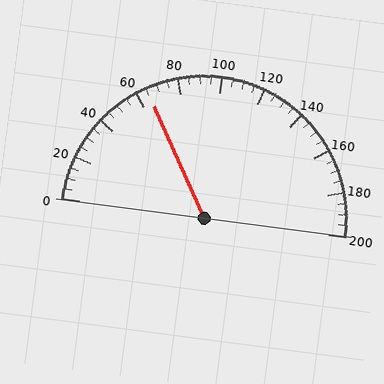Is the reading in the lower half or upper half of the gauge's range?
The reading is in the lower half of the range (0 to 200).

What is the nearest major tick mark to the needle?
The nearest major tick mark is 60.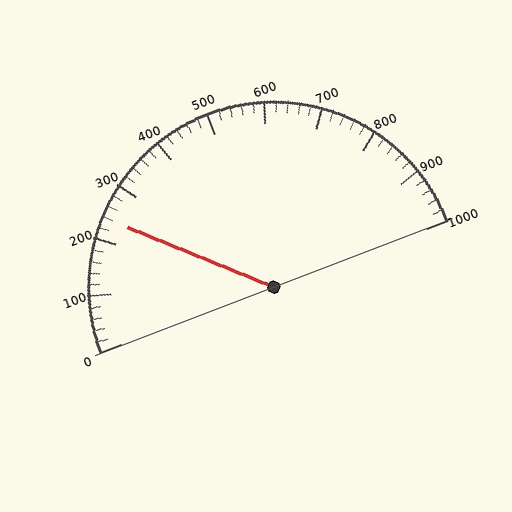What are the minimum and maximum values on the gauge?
The gauge ranges from 0 to 1000.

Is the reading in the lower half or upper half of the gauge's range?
The reading is in the lower half of the range (0 to 1000).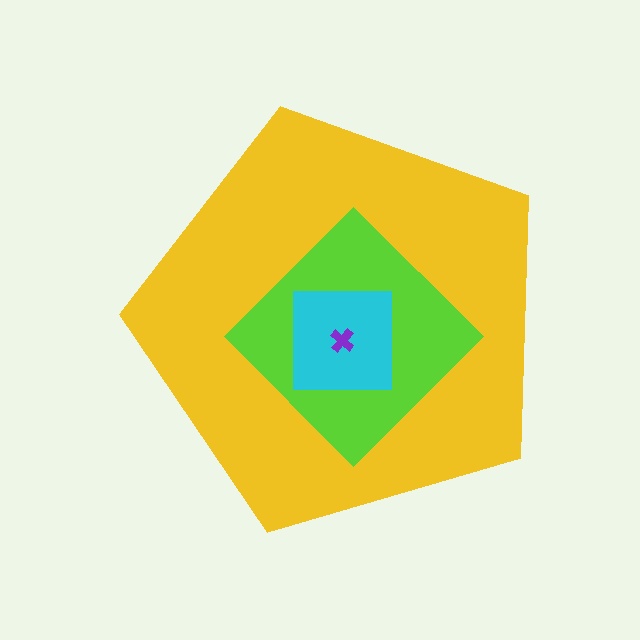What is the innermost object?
The purple cross.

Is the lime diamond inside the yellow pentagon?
Yes.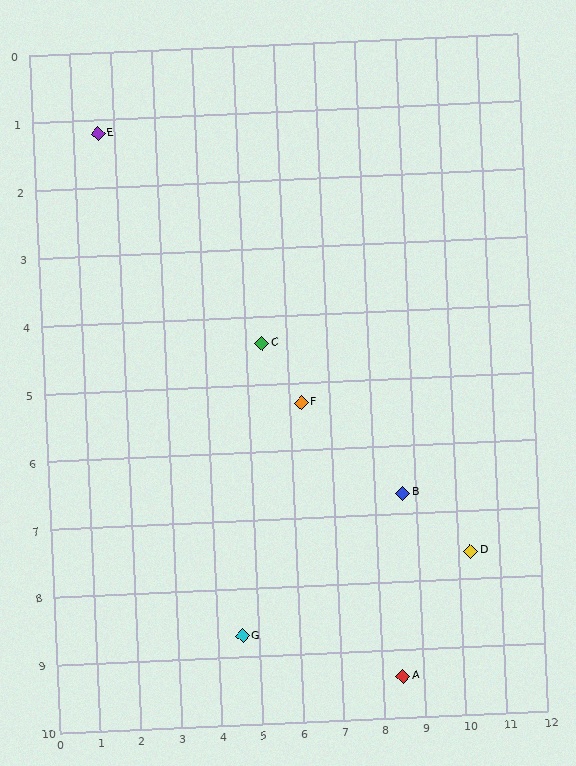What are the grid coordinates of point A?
Point A is at approximately (8.5, 9.4).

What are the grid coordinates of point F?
Point F is at approximately (6.3, 5.3).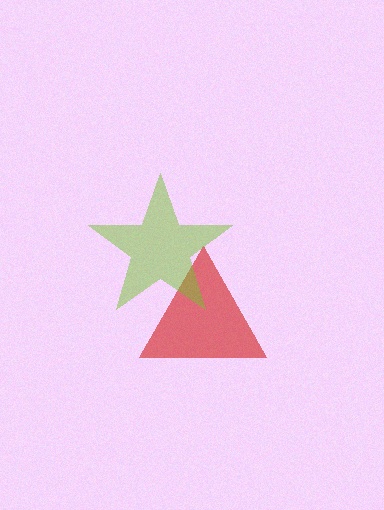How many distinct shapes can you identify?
There are 2 distinct shapes: a red triangle, a lime star.